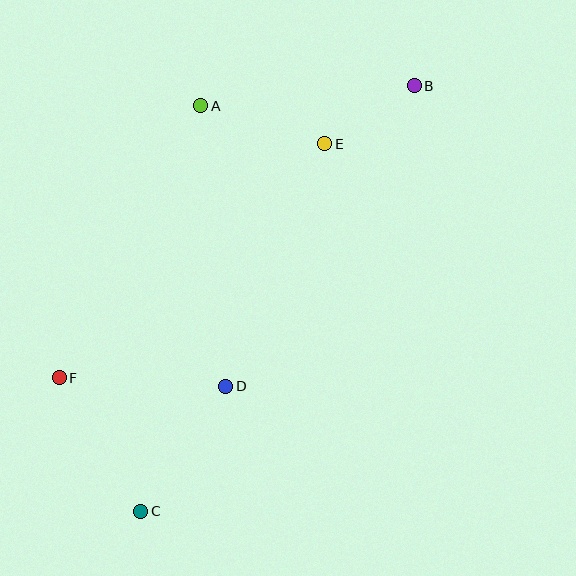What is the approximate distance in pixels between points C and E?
The distance between C and E is approximately 411 pixels.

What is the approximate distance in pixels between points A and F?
The distance between A and F is approximately 307 pixels.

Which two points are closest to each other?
Points B and E are closest to each other.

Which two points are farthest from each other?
Points B and C are farthest from each other.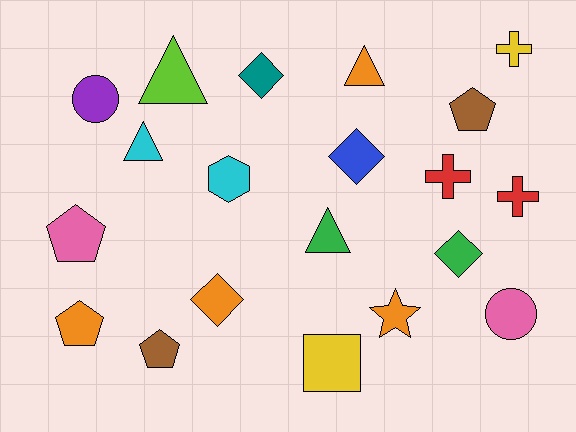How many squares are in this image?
There is 1 square.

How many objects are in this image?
There are 20 objects.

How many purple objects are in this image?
There is 1 purple object.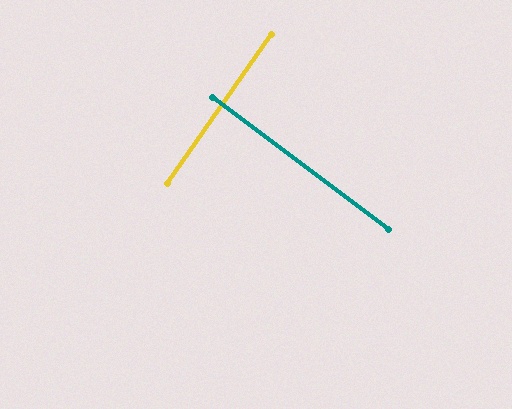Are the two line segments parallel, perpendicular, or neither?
Perpendicular — they meet at approximately 88°.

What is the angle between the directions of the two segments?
Approximately 88 degrees.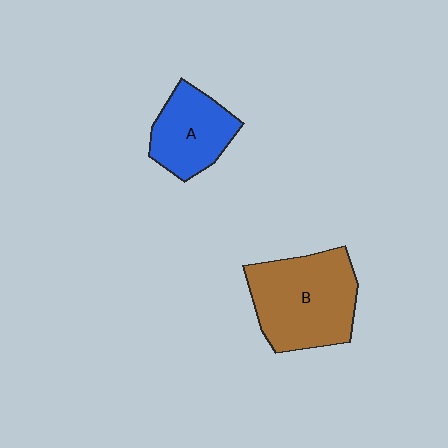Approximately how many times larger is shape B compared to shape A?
Approximately 1.6 times.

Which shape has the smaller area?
Shape A (blue).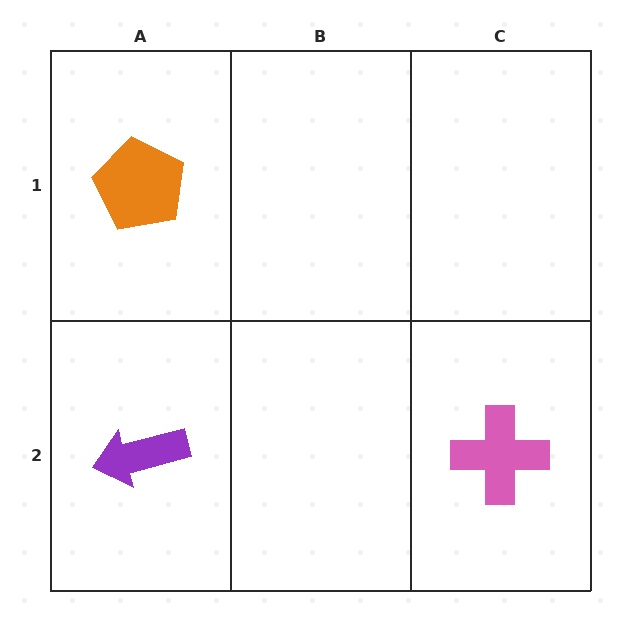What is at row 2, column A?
A purple arrow.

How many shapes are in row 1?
1 shape.